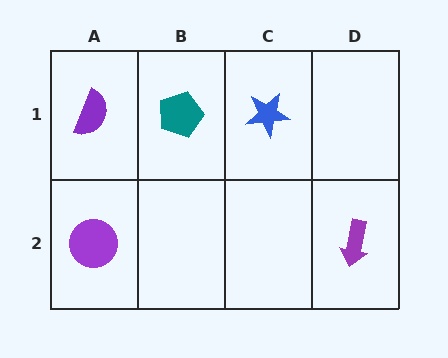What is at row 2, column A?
A purple circle.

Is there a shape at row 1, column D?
No, that cell is empty.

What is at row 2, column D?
A purple arrow.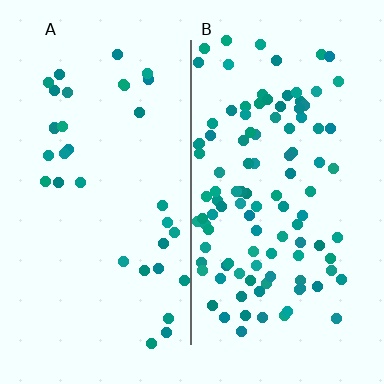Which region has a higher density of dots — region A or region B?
B (the right).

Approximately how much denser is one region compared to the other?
Approximately 3.2× — region B over region A.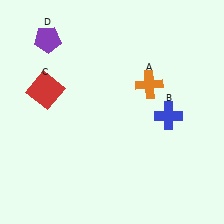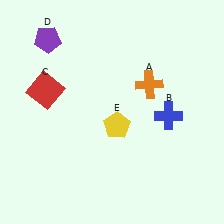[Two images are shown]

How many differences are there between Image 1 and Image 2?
There is 1 difference between the two images.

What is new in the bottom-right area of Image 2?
A yellow pentagon (E) was added in the bottom-right area of Image 2.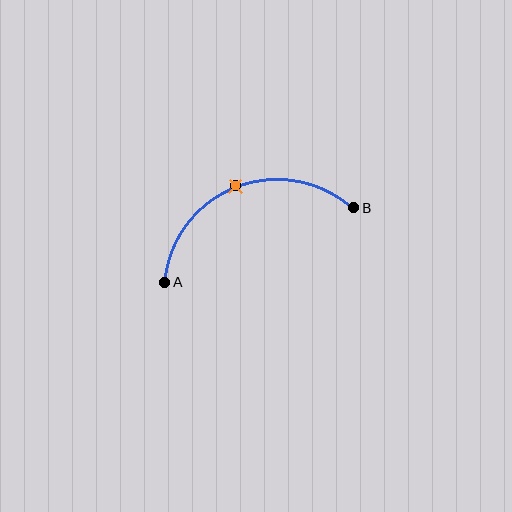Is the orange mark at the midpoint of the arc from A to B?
Yes. The orange mark lies on the arc at equal arc-length from both A and B — it is the arc midpoint.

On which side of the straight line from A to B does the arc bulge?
The arc bulges above the straight line connecting A and B.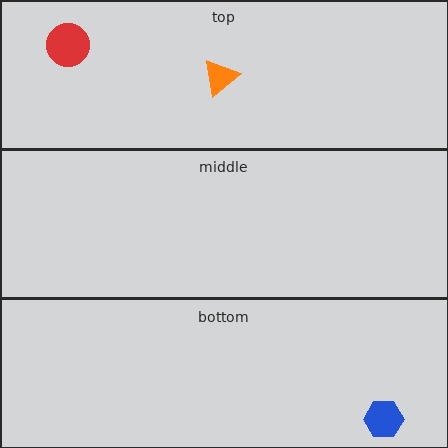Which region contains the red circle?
The top region.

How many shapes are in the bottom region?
1.